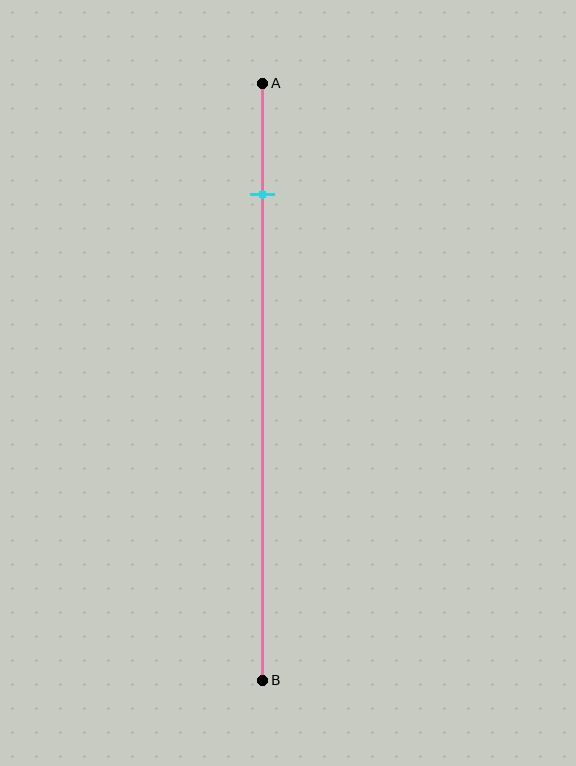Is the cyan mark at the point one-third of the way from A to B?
No, the mark is at about 20% from A, not at the 33% one-third point.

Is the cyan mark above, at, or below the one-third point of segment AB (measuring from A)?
The cyan mark is above the one-third point of segment AB.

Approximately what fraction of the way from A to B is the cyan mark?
The cyan mark is approximately 20% of the way from A to B.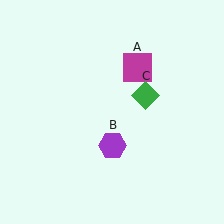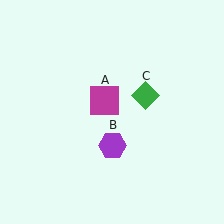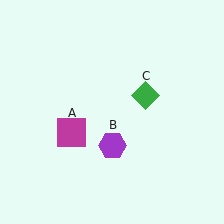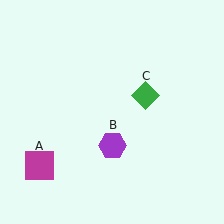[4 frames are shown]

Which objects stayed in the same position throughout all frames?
Purple hexagon (object B) and green diamond (object C) remained stationary.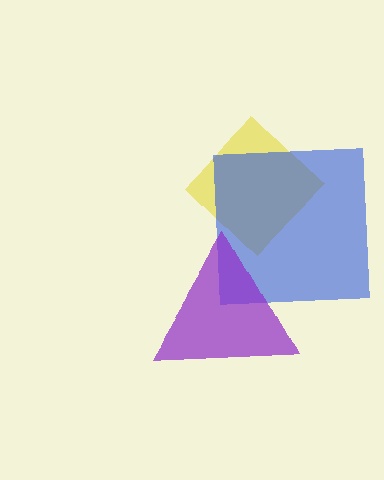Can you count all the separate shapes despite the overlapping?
Yes, there are 3 separate shapes.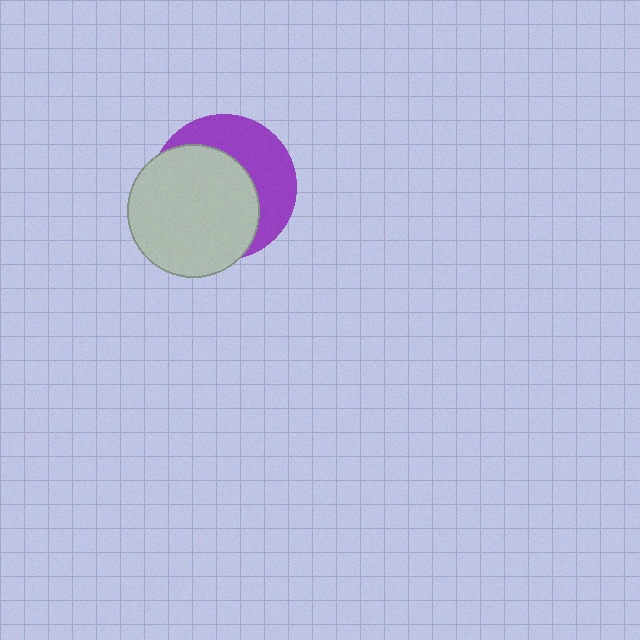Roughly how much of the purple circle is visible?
A small part of it is visible (roughly 41%).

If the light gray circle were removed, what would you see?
You would see the complete purple circle.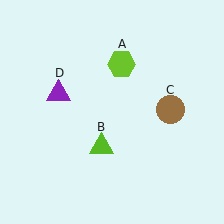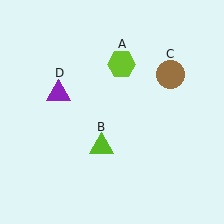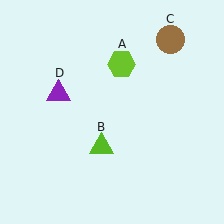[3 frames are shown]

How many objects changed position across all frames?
1 object changed position: brown circle (object C).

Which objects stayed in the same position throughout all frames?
Lime hexagon (object A) and lime triangle (object B) and purple triangle (object D) remained stationary.